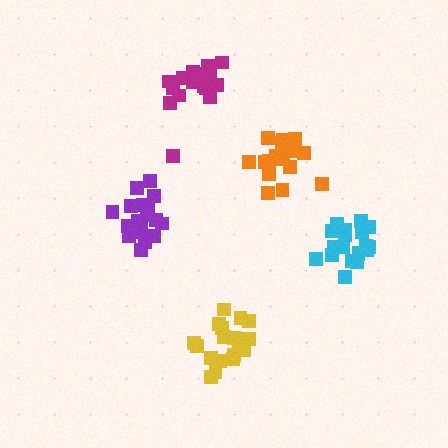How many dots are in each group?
Group 1: 19 dots, Group 2: 18 dots, Group 3: 19 dots, Group 4: 19 dots, Group 5: 21 dots (96 total).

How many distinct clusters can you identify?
There are 5 distinct clusters.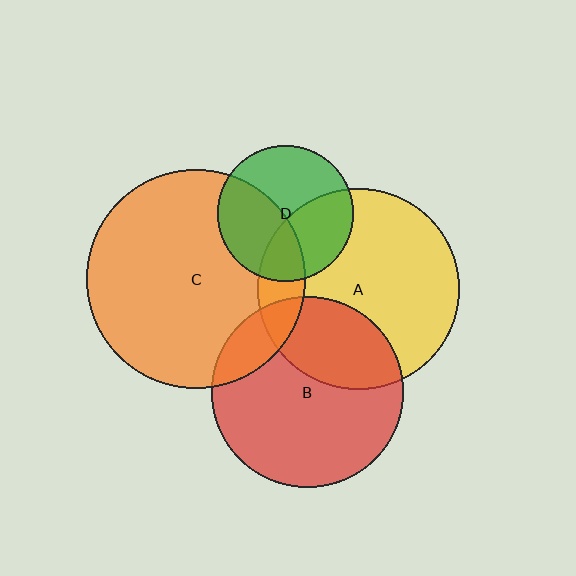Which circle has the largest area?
Circle C (orange).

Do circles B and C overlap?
Yes.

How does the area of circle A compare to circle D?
Approximately 2.2 times.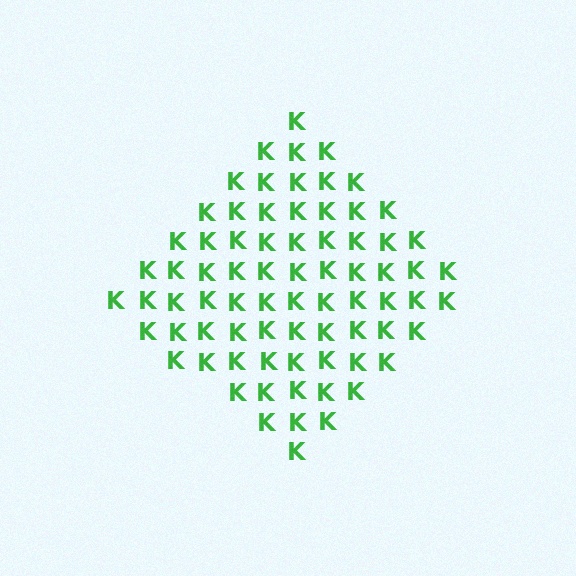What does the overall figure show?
The overall figure shows a diamond.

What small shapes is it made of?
It is made of small letter K's.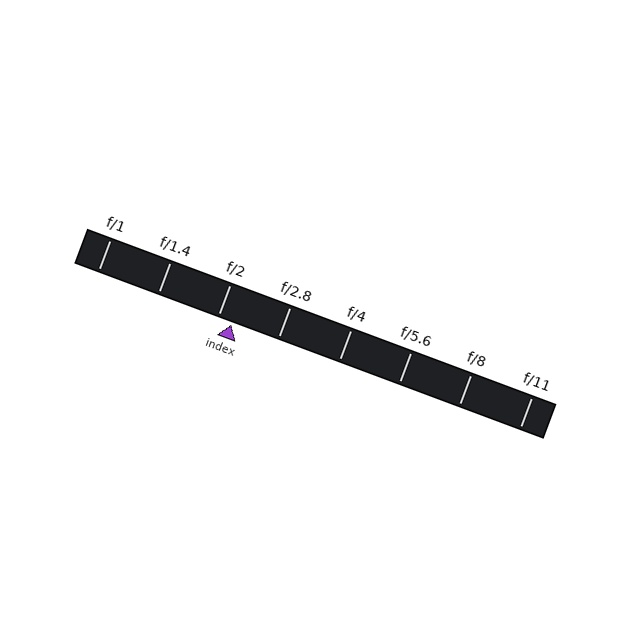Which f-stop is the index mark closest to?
The index mark is closest to f/2.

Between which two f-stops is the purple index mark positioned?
The index mark is between f/2 and f/2.8.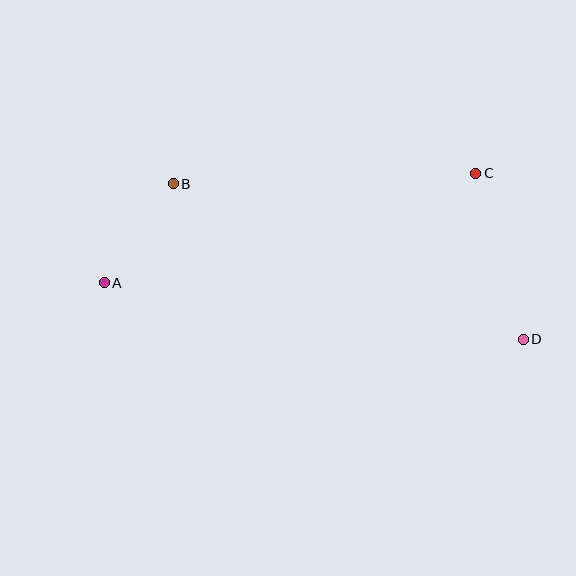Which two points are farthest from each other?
Points A and D are farthest from each other.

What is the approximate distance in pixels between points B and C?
The distance between B and C is approximately 303 pixels.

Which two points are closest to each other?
Points A and B are closest to each other.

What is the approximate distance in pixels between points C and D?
The distance between C and D is approximately 173 pixels.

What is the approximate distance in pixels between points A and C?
The distance between A and C is approximately 387 pixels.